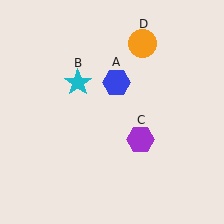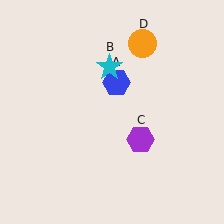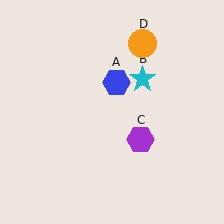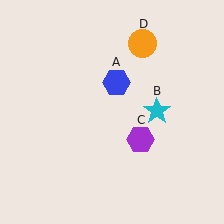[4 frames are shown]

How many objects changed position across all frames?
1 object changed position: cyan star (object B).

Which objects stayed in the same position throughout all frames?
Blue hexagon (object A) and purple hexagon (object C) and orange circle (object D) remained stationary.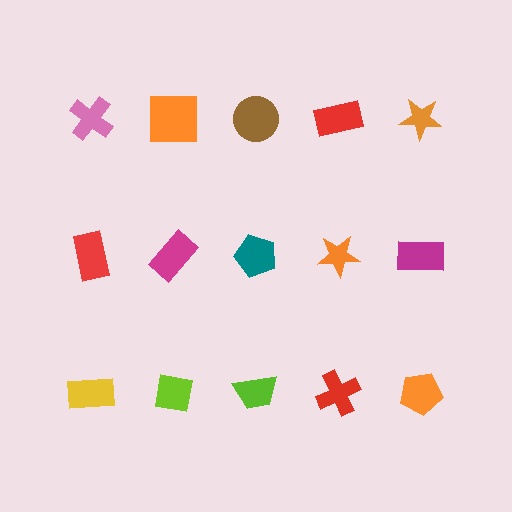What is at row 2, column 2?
A magenta rectangle.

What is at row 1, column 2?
An orange square.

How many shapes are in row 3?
5 shapes.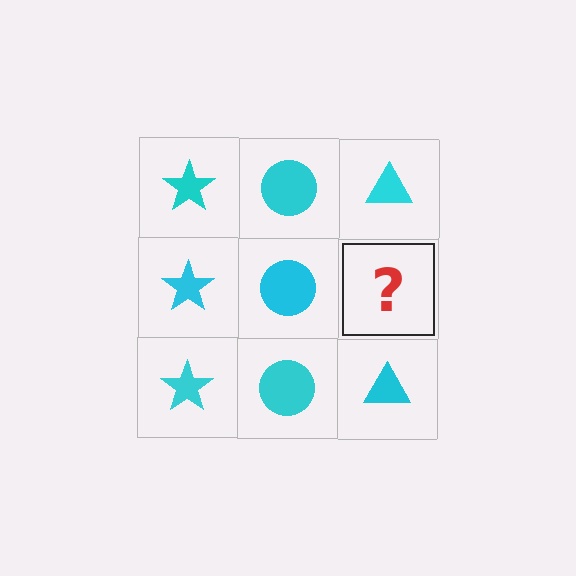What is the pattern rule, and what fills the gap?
The rule is that each column has a consistent shape. The gap should be filled with a cyan triangle.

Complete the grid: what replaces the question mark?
The question mark should be replaced with a cyan triangle.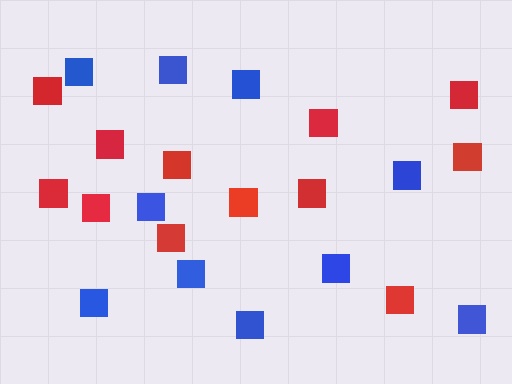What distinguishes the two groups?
There are 2 groups: one group of blue squares (10) and one group of red squares (12).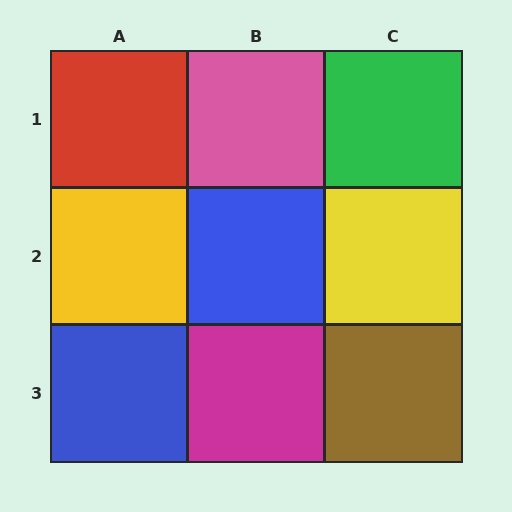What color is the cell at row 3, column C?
Brown.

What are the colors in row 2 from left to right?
Yellow, blue, yellow.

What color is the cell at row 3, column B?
Magenta.